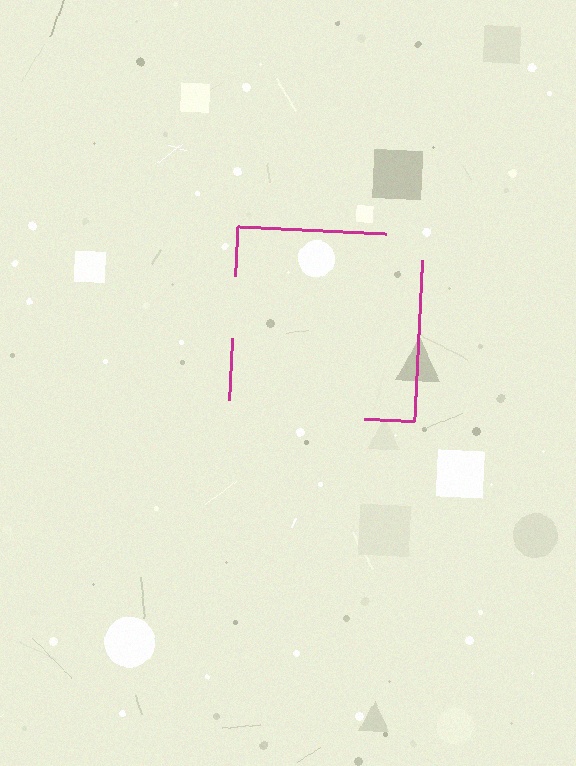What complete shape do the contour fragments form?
The contour fragments form a square.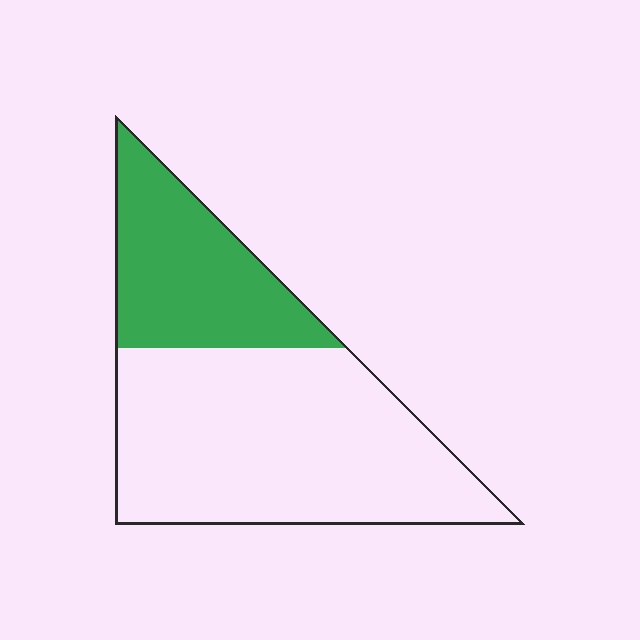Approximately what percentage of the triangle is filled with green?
Approximately 30%.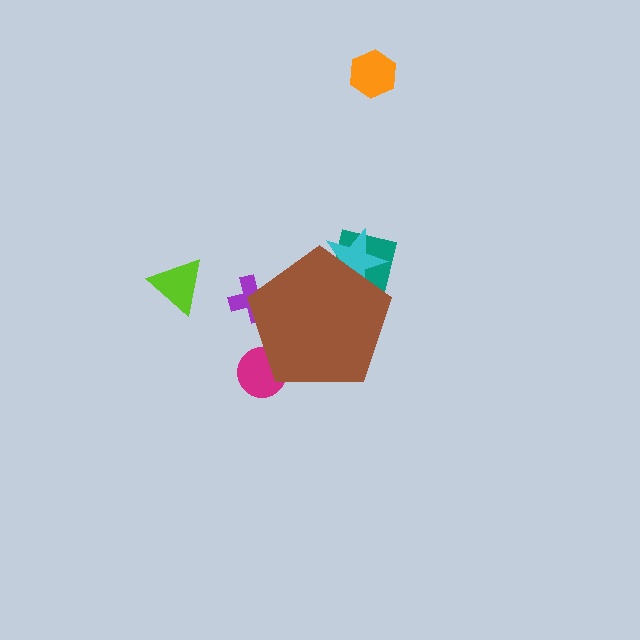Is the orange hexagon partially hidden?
No, the orange hexagon is fully visible.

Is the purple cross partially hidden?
Yes, the purple cross is partially hidden behind the brown pentagon.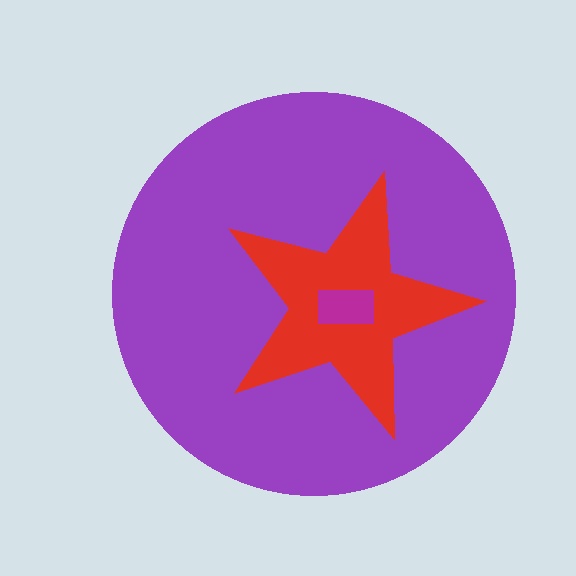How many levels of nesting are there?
3.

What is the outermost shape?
The purple circle.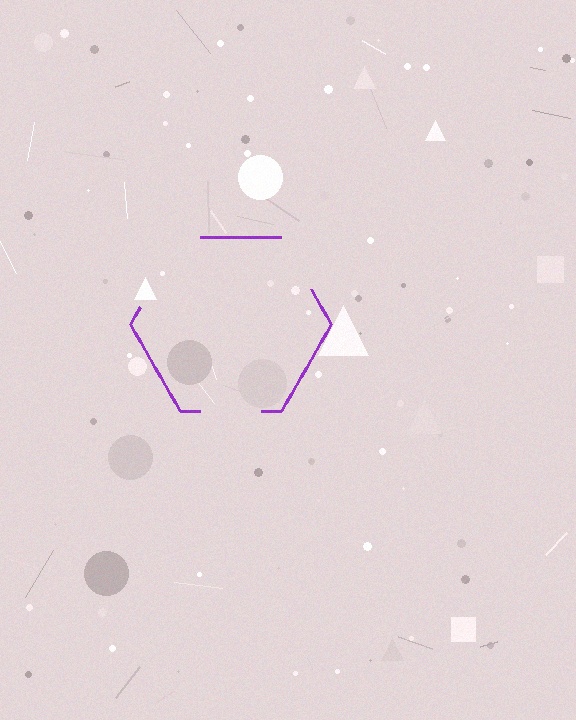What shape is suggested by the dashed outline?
The dashed outline suggests a hexagon.